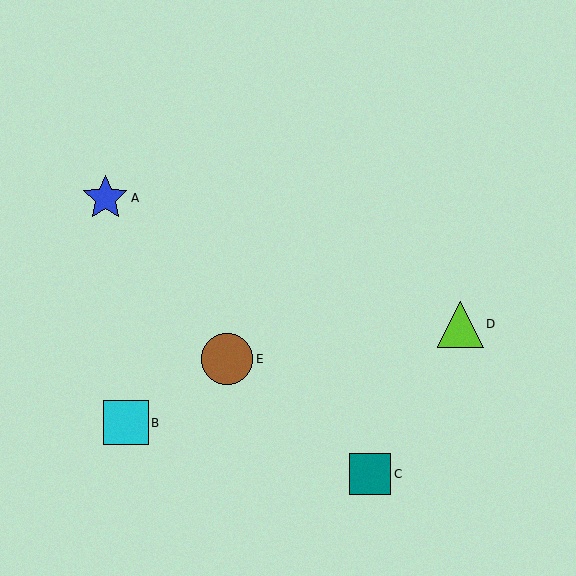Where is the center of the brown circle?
The center of the brown circle is at (227, 359).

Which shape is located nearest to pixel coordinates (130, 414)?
The cyan square (labeled B) at (126, 423) is nearest to that location.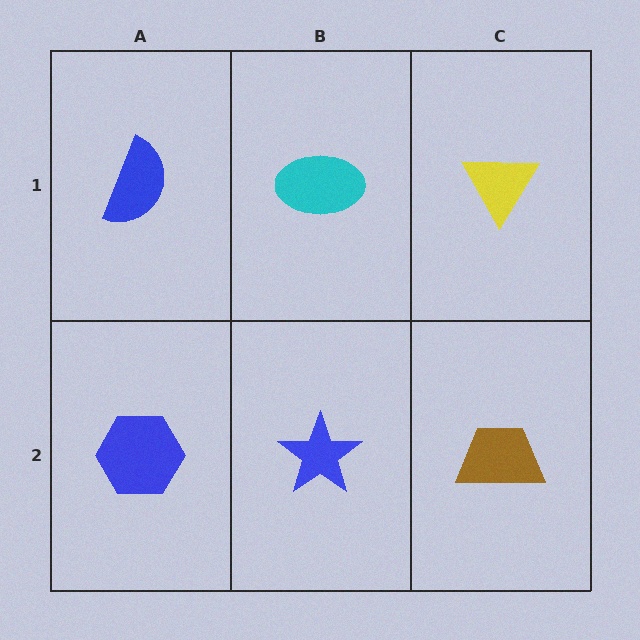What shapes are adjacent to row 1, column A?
A blue hexagon (row 2, column A), a cyan ellipse (row 1, column B).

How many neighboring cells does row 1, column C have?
2.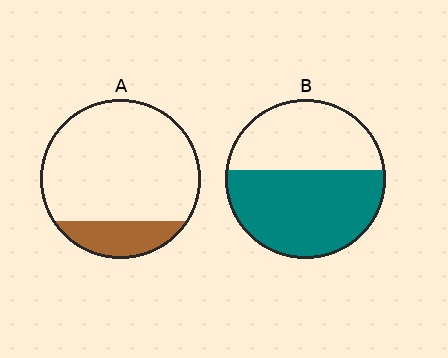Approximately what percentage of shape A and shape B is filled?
A is approximately 20% and B is approximately 55%.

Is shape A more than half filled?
No.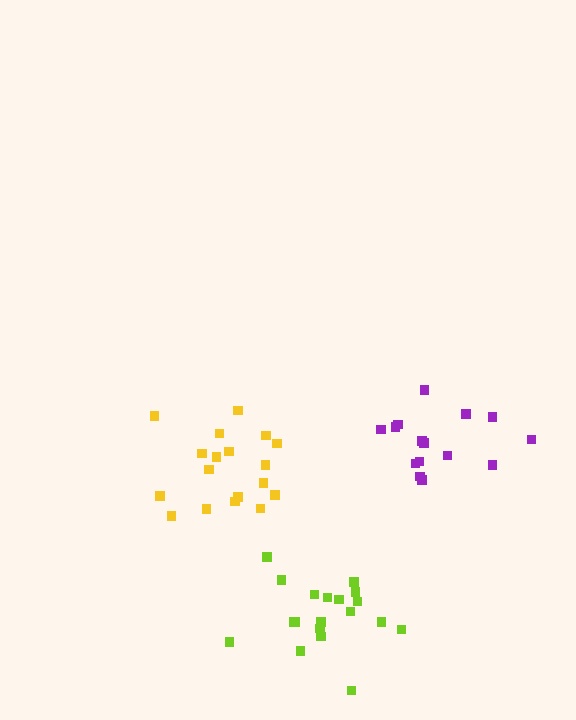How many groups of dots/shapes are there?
There are 3 groups.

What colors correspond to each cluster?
The clusters are colored: yellow, purple, lime.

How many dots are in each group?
Group 1: 18 dots, Group 2: 15 dots, Group 3: 19 dots (52 total).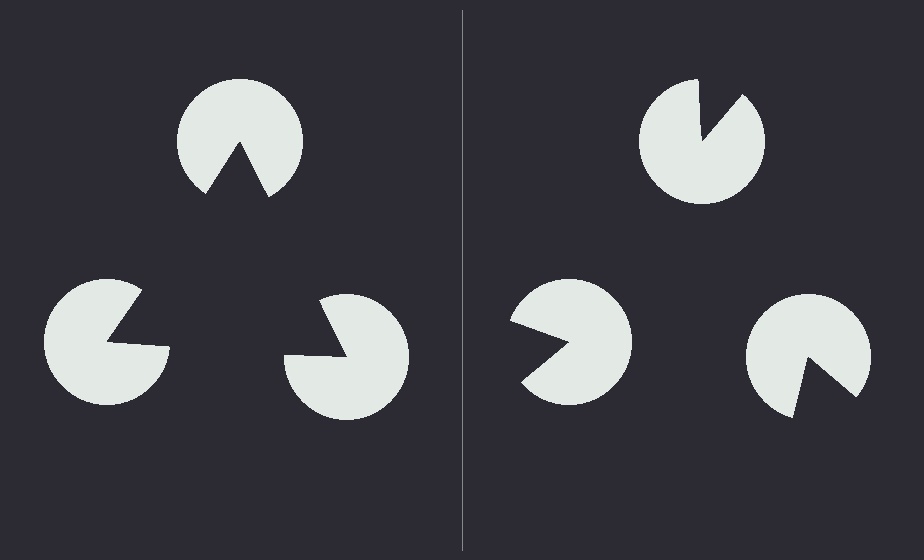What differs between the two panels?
The pac-man discs are positioned identically on both sides; only the wedge orientations differ. On the left they align to a triangle; on the right they are misaligned.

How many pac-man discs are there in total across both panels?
6 — 3 on each side.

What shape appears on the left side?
An illusory triangle.